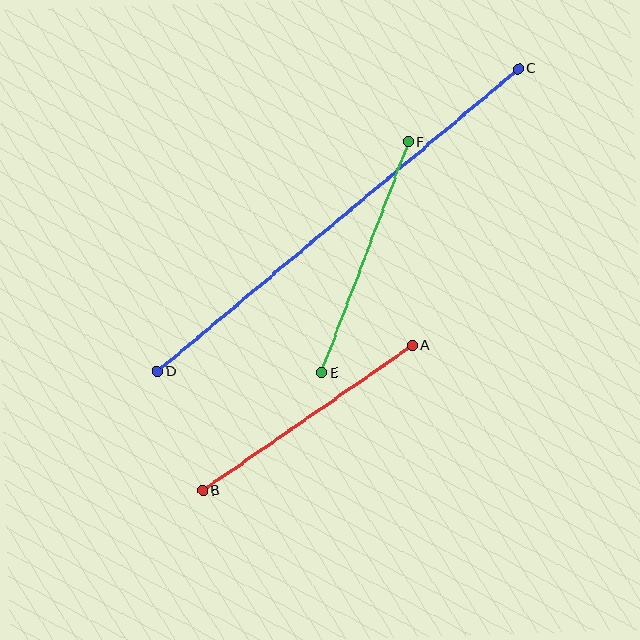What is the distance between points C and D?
The distance is approximately 470 pixels.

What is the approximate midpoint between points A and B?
The midpoint is at approximately (307, 418) pixels.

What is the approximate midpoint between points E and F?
The midpoint is at approximately (365, 257) pixels.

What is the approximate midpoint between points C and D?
The midpoint is at approximately (338, 220) pixels.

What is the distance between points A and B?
The distance is approximately 255 pixels.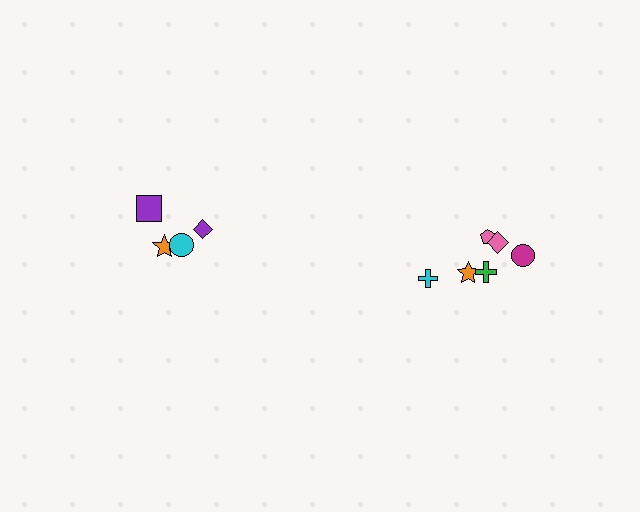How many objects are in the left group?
There are 4 objects.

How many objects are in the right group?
There are 6 objects.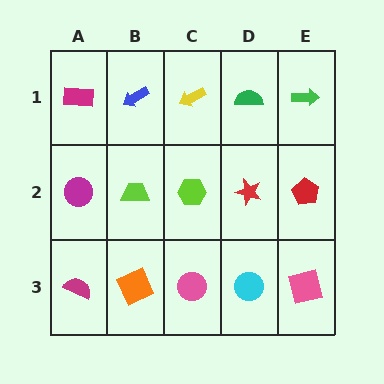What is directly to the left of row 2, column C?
A lime trapezoid.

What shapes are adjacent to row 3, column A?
A magenta circle (row 2, column A), an orange square (row 3, column B).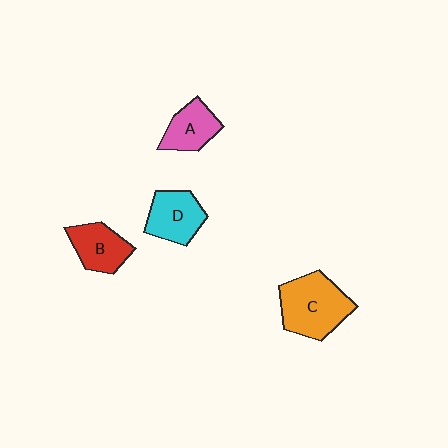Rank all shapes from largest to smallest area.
From largest to smallest: C (orange), D (cyan), B (red), A (pink).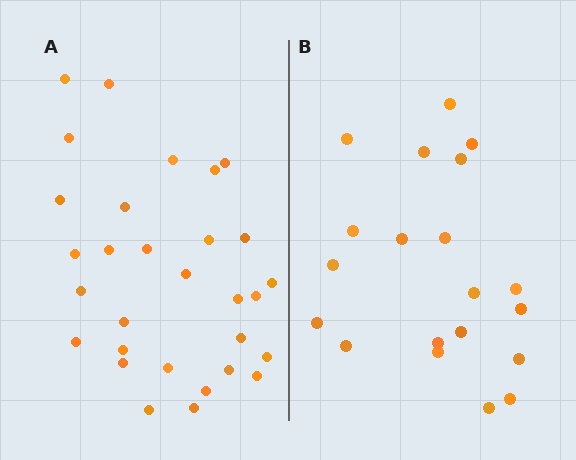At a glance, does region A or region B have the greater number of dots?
Region A (the left region) has more dots.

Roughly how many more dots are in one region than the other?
Region A has roughly 10 or so more dots than region B.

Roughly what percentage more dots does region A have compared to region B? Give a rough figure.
About 50% more.